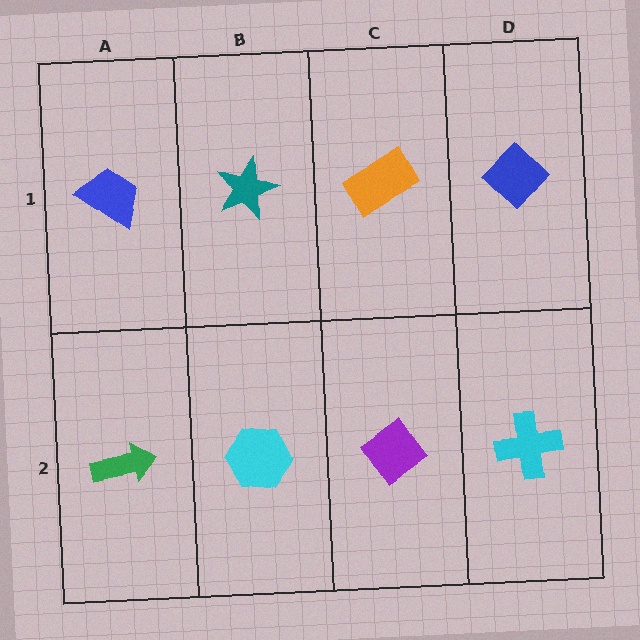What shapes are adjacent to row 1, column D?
A cyan cross (row 2, column D), an orange rectangle (row 1, column C).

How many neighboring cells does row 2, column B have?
3.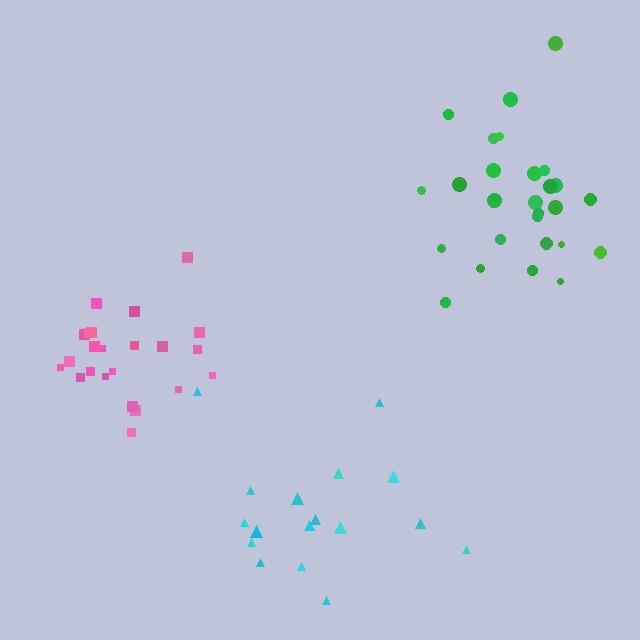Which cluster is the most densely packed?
Pink.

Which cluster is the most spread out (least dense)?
Cyan.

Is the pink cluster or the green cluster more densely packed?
Pink.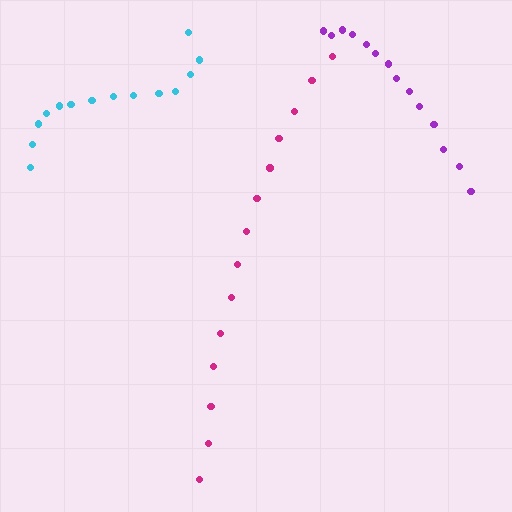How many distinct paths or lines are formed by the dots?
There are 3 distinct paths.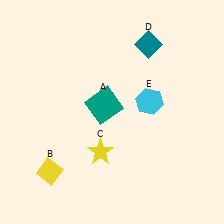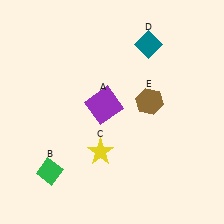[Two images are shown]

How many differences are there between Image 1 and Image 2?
There are 3 differences between the two images.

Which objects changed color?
A changed from teal to purple. B changed from yellow to green. E changed from cyan to brown.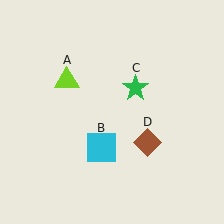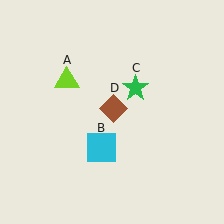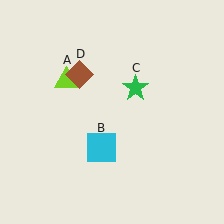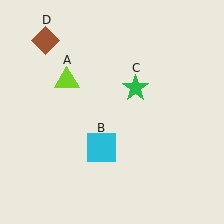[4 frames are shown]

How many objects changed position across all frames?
1 object changed position: brown diamond (object D).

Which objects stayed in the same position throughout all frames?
Lime triangle (object A) and cyan square (object B) and green star (object C) remained stationary.